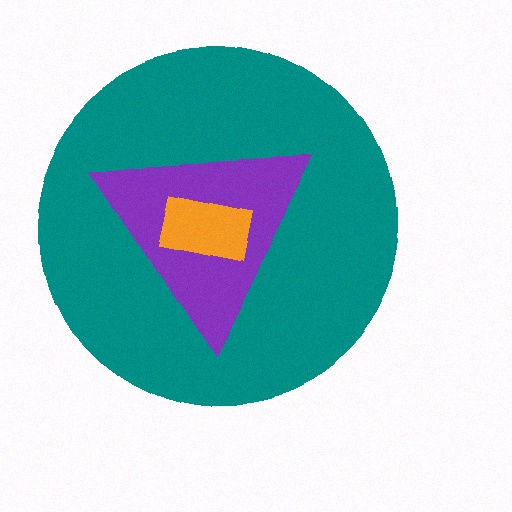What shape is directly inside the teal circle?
The purple triangle.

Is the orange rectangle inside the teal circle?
Yes.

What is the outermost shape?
The teal circle.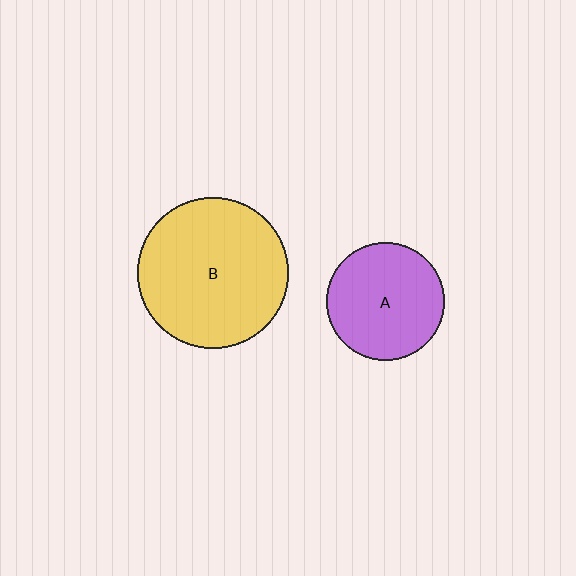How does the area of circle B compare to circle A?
Approximately 1.7 times.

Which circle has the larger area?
Circle B (yellow).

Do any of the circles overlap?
No, none of the circles overlap.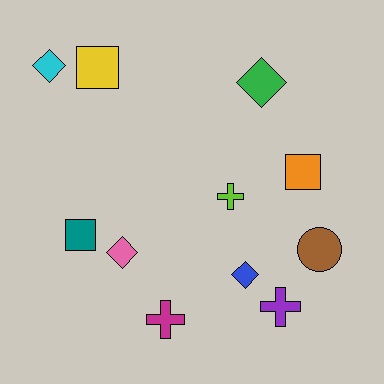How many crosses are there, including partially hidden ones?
There are 3 crosses.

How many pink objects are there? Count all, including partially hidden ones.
There is 1 pink object.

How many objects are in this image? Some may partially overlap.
There are 11 objects.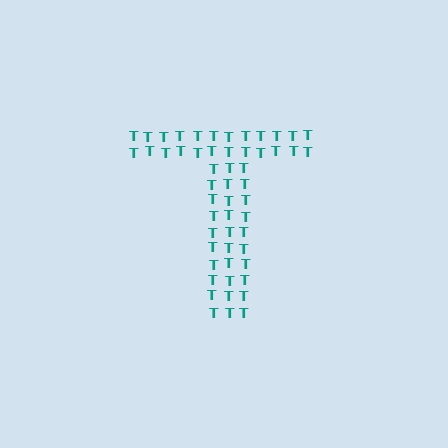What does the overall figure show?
The overall figure shows the letter T.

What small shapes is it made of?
It is made of small letter T's.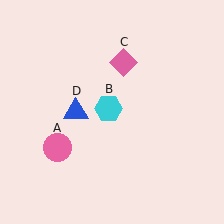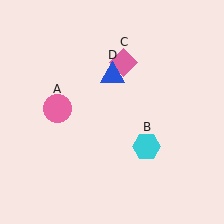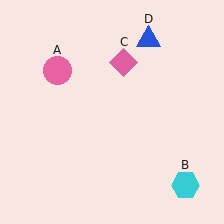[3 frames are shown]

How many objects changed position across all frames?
3 objects changed position: pink circle (object A), cyan hexagon (object B), blue triangle (object D).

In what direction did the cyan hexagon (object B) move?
The cyan hexagon (object B) moved down and to the right.